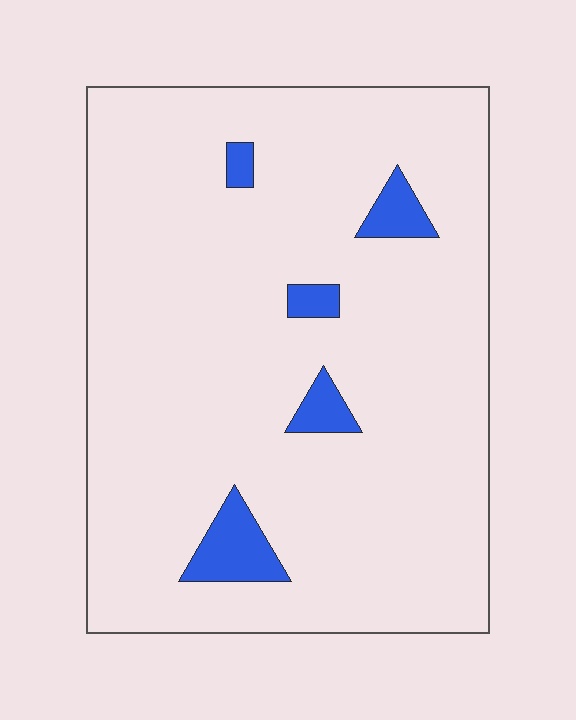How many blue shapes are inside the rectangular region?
5.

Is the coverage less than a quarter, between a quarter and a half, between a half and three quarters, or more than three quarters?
Less than a quarter.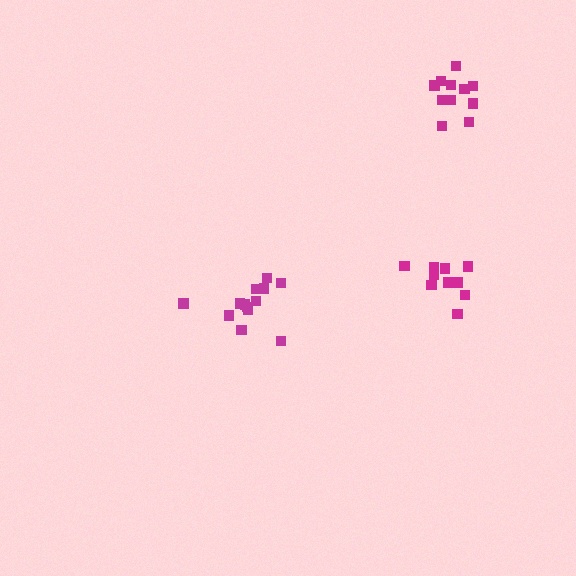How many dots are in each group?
Group 1: 13 dots, Group 2: 10 dots, Group 3: 12 dots (35 total).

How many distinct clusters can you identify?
There are 3 distinct clusters.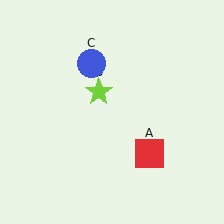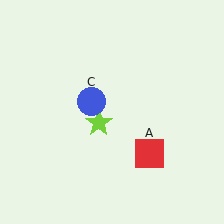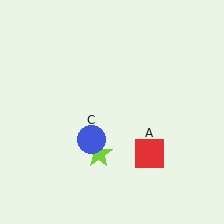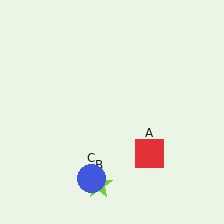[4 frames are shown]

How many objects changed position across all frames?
2 objects changed position: lime star (object B), blue circle (object C).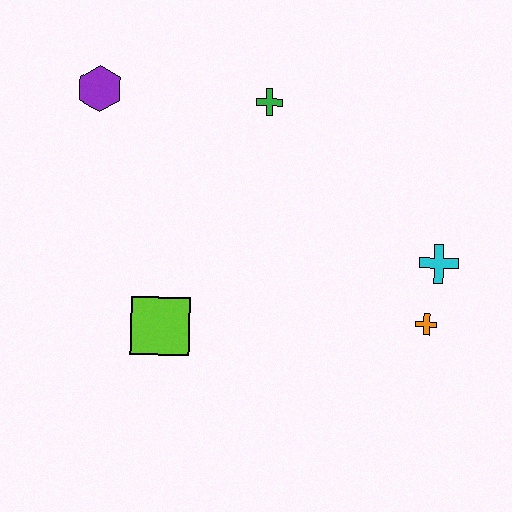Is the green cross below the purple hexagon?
Yes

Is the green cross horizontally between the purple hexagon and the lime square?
No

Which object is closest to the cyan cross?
The orange cross is closest to the cyan cross.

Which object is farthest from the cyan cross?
The purple hexagon is farthest from the cyan cross.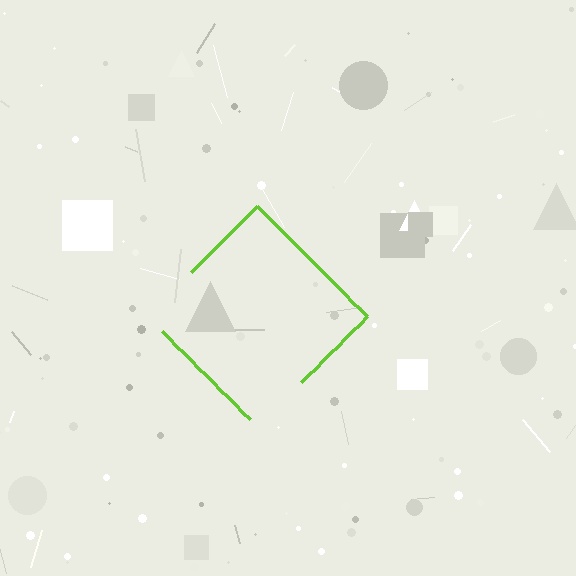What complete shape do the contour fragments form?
The contour fragments form a diamond.